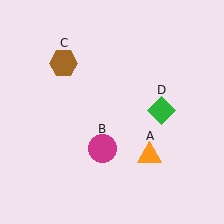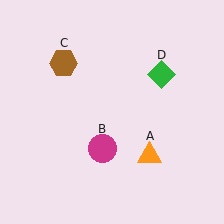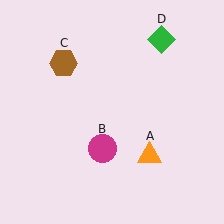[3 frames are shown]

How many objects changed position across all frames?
1 object changed position: green diamond (object D).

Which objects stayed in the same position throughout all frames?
Orange triangle (object A) and magenta circle (object B) and brown hexagon (object C) remained stationary.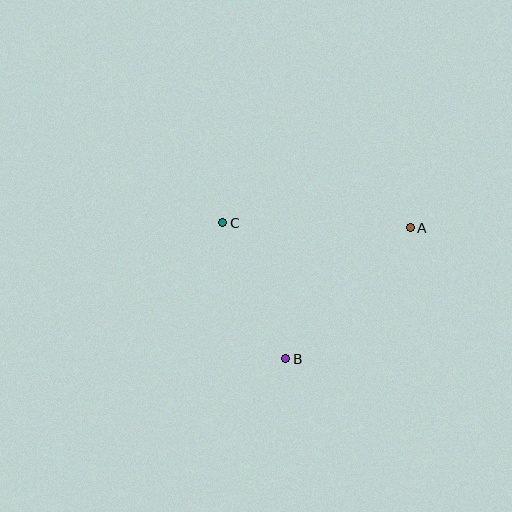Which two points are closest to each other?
Points B and C are closest to each other.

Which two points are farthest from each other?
Points A and C are farthest from each other.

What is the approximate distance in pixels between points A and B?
The distance between A and B is approximately 181 pixels.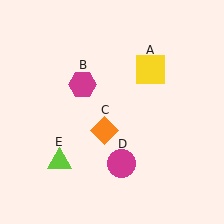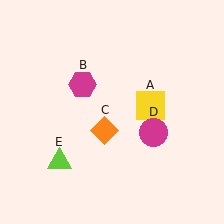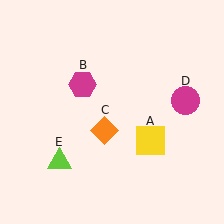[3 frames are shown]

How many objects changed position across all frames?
2 objects changed position: yellow square (object A), magenta circle (object D).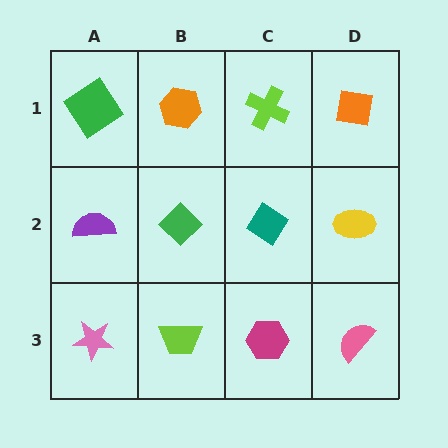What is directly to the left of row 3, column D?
A magenta hexagon.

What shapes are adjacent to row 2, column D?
An orange square (row 1, column D), a pink semicircle (row 3, column D), a teal diamond (row 2, column C).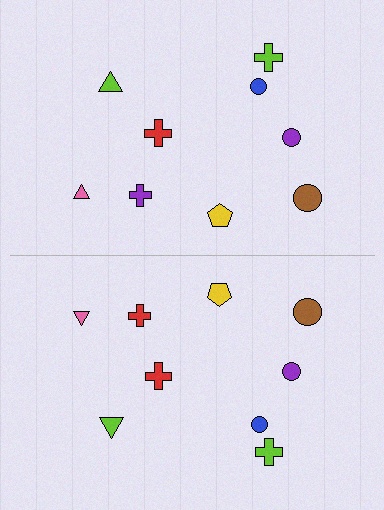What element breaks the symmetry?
The red cross on the bottom side breaks the symmetry — its mirror counterpart is purple.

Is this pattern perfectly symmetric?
No, the pattern is not perfectly symmetric. The red cross on the bottom side breaks the symmetry — its mirror counterpart is purple.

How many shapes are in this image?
There are 18 shapes in this image.